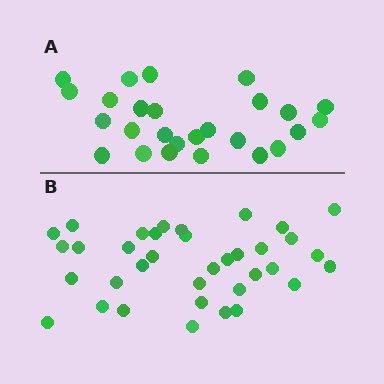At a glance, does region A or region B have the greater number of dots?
Region B (the bottom region) has more dots.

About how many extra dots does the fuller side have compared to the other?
Region B has roughly 10 or so more dots than region A.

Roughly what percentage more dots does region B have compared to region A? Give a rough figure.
About 40% more.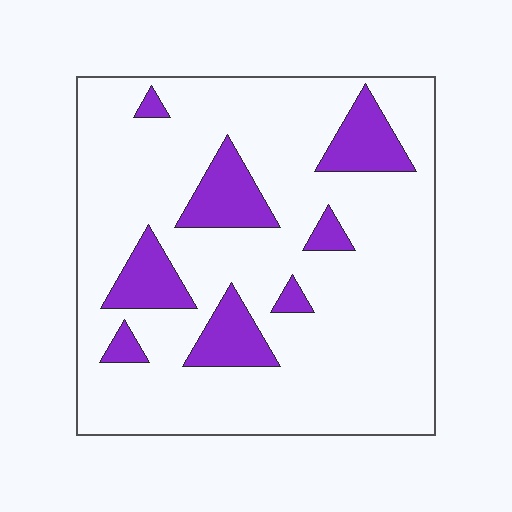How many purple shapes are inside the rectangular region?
8.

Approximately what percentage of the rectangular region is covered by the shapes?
Approximately 15%.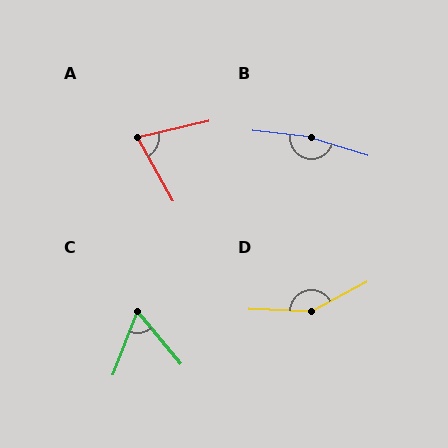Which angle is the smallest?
C, at approximately 61 degrees.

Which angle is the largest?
B, at approximately 169 degrees.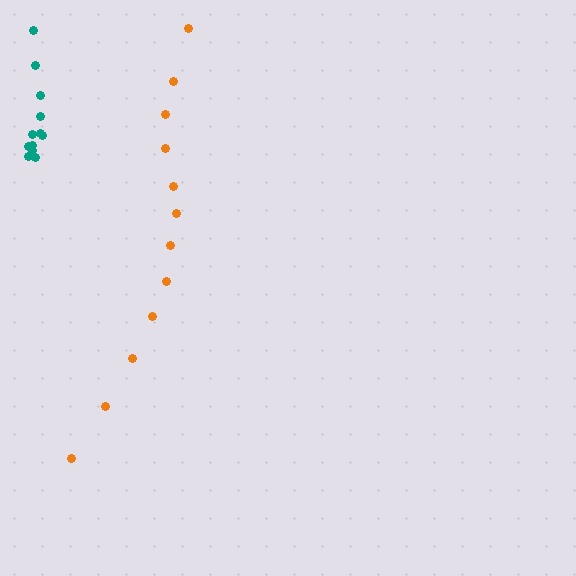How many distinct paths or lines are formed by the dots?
There are 2 distinct paths.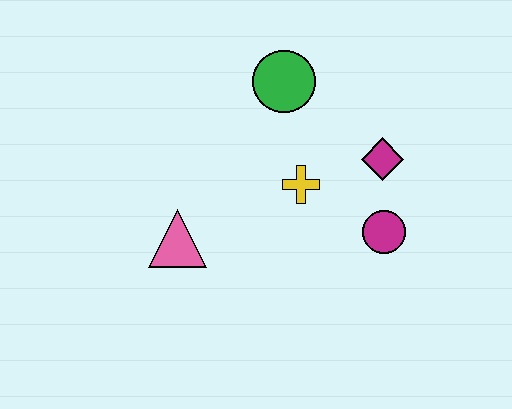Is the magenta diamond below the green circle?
Yes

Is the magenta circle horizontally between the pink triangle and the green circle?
No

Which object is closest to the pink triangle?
The yellow cross is closest to the pink triangle.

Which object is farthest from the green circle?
The pink triangle is farthest from the green circle.